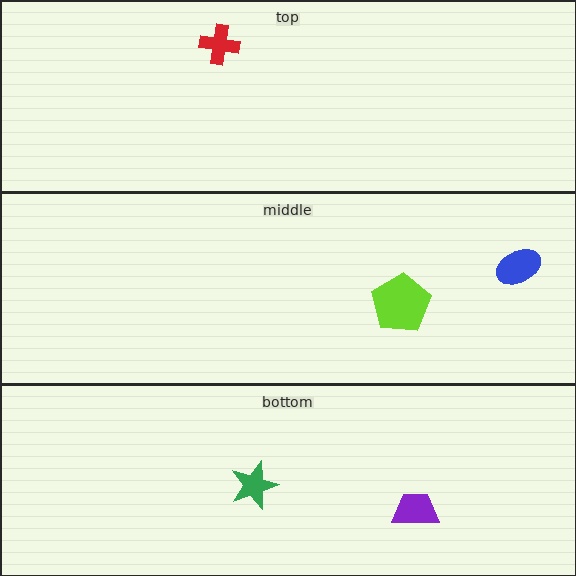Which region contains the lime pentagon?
The middle region.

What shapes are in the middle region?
The blue ellipse, the lime pentagon.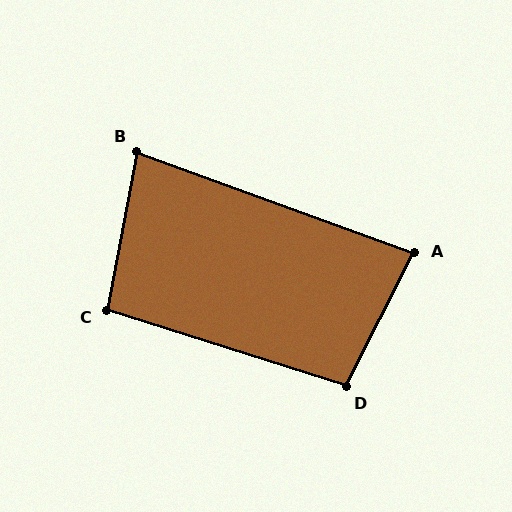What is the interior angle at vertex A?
Approximately 83 degrees (acute).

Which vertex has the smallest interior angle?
B, at approximately 81 degrees.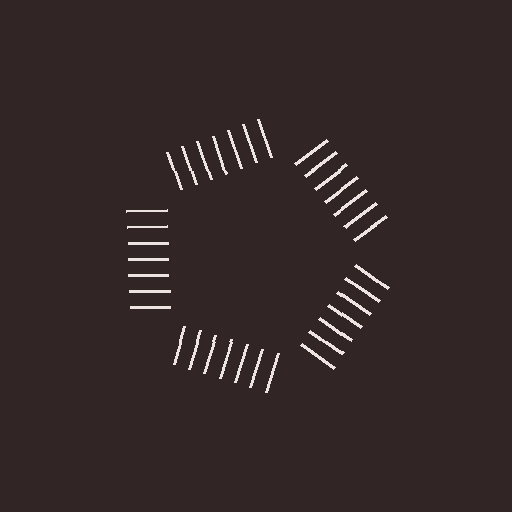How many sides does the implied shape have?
5 sides — the line-ends trace a pentagon.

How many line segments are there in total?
35 — 7 along each of the 5 edges.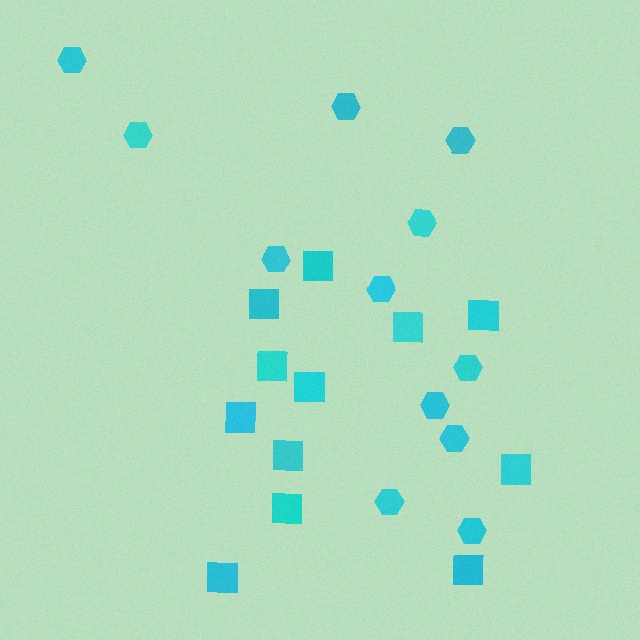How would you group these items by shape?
There are 2 groups: one group of hexagons (12) and one group of squares (12).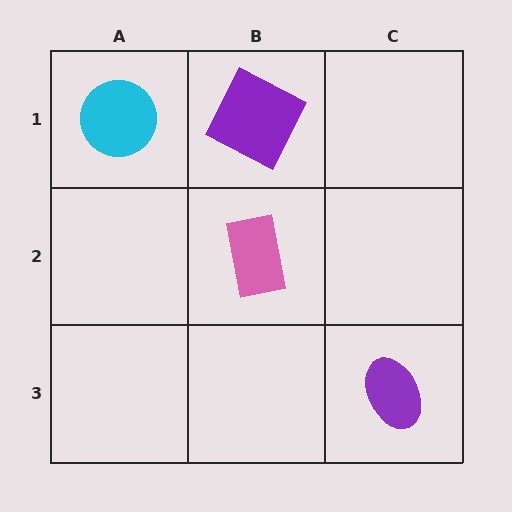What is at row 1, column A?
A cyan circle.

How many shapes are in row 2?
1 shape.